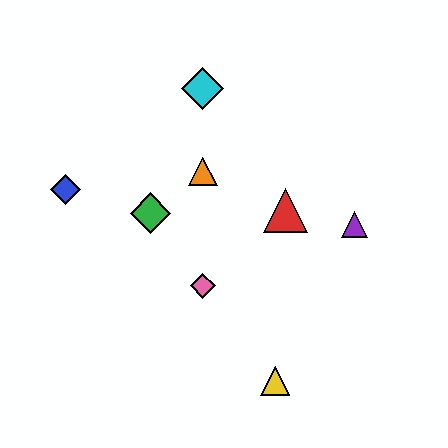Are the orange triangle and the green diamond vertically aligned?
No, the orange triangle is at x≈203 and the green diamond is at x≈150.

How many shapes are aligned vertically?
3 shapes (the orange triangle, the cyan diamond, the pink diamond) are aligned vertically.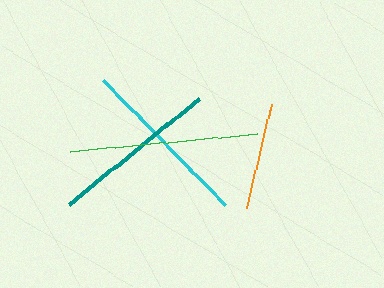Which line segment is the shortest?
The orange line is the shortest at approximately 108 pixels.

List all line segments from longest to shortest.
From longest to shortest: green, cyan, teal, orange.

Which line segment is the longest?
The green line is the longest at approximately 188 pixels.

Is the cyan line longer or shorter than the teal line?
The cyan line is longer than the teal line.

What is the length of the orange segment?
The orange segment is approximately 108 pixels long.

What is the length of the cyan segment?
The cyan segment is approximately 174 pixels long.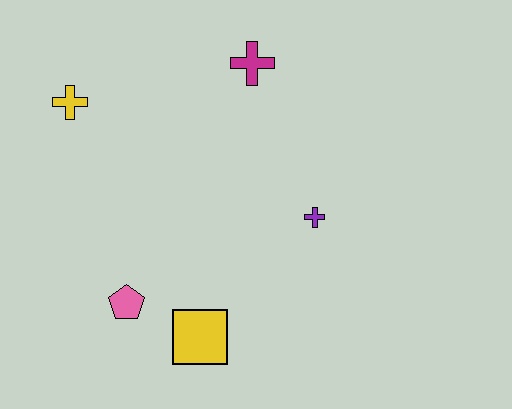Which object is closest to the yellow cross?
The magenta cross is closest to the yellow cross.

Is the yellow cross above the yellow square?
Yes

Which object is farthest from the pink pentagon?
The magenta cross is farthest from the pink pentagon.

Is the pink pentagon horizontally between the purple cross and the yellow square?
No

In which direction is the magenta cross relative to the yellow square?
The magenta cross is above the yellow square.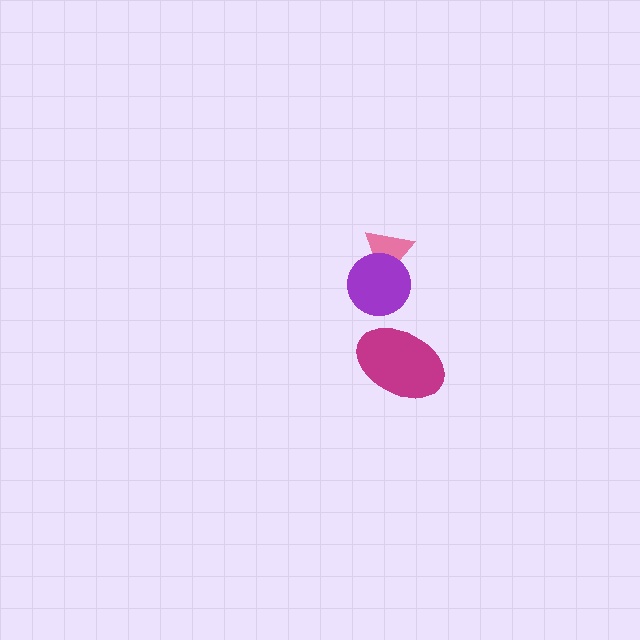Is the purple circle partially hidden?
No, no other shape covers it.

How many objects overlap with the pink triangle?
1 object overlaps with the pink triangle.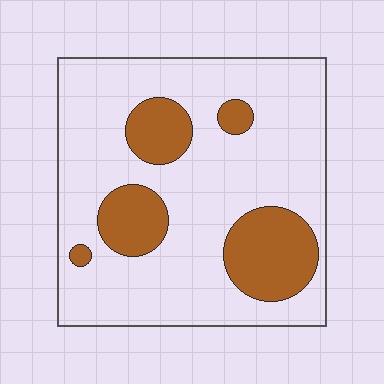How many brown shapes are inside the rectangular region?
5.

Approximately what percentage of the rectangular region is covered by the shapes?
Approximately 25%.